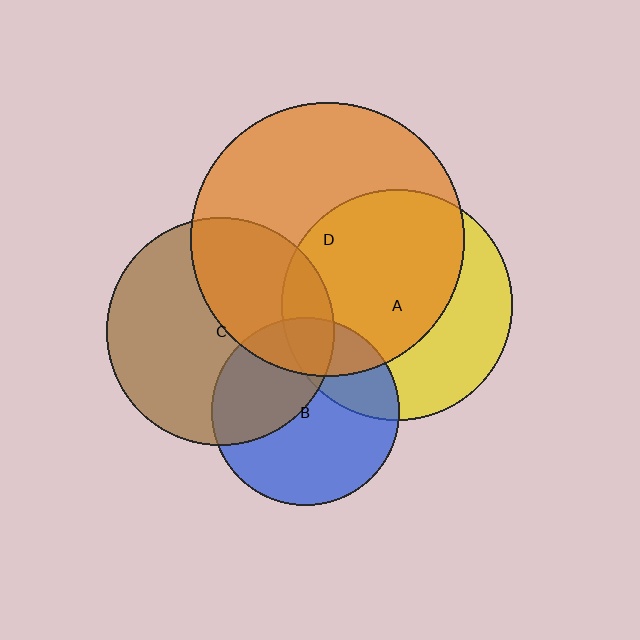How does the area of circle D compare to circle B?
Approximately 2.1 times.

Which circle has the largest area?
Circle D (orange).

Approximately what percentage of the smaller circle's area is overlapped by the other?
Approximately 25%.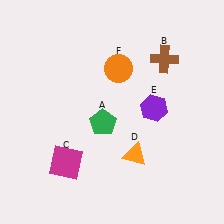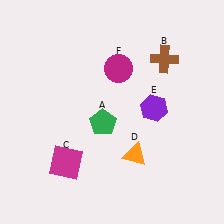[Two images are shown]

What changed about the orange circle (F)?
In Image 1, F is orange. In Image 2, it changed to magenta.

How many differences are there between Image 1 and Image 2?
There is 1 difference between the two images.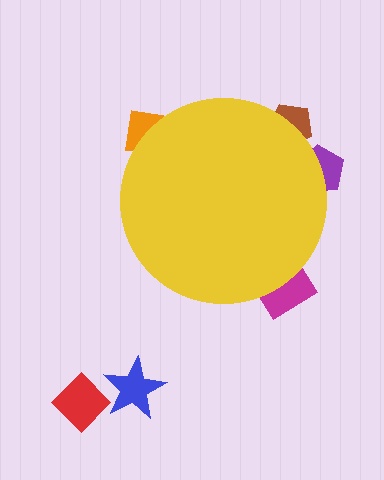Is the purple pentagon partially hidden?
Yes, the purple pentagon is partially hidden behind the yellow circle.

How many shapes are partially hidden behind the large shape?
4 shapes are partially hidden.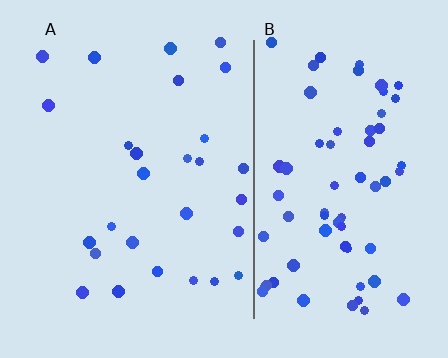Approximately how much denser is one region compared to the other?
Approximately 2.5× — region B over region A.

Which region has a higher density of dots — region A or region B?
B (the right).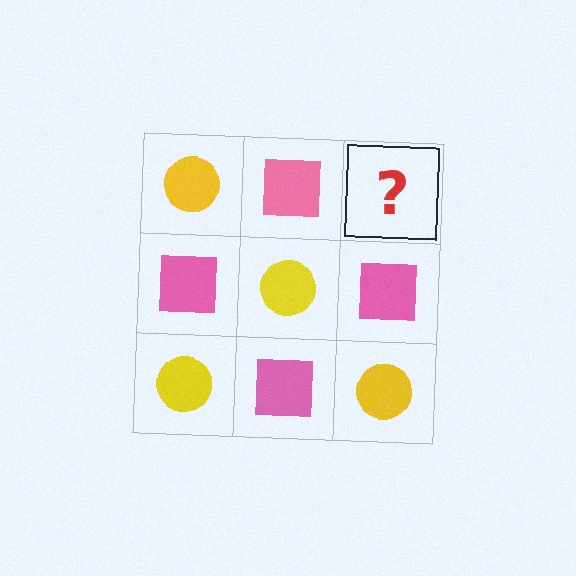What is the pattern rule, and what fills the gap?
The rule is that it alternates yellow circle and pink square in a checkerboard pattern. The gap should be filled with a yellow circle.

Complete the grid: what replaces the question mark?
The question mark should be replaced with a yellow circle.